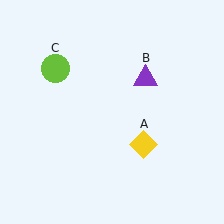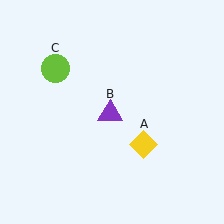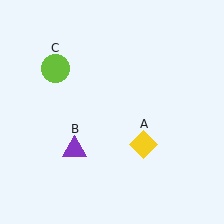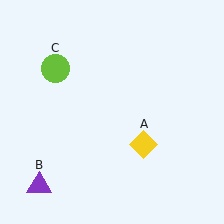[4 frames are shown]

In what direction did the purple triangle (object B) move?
The purple triangle (object B) moved down and to the left.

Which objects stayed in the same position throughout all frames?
Yellow diamond (object A) and lime circle (object C) remained stationary.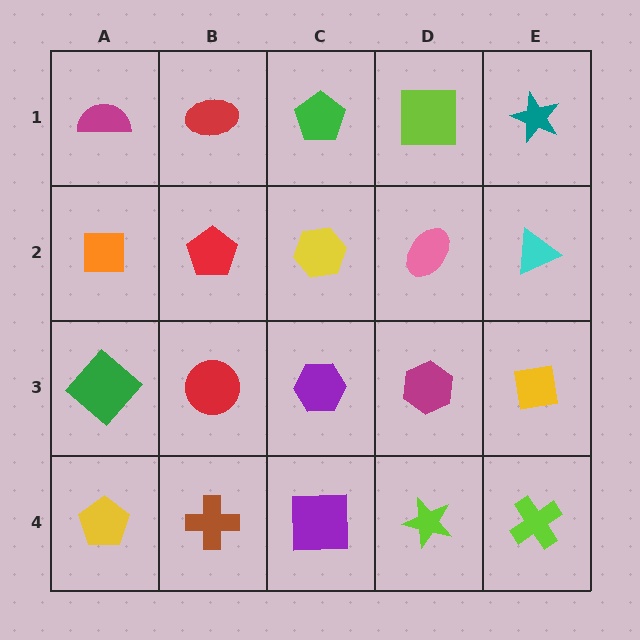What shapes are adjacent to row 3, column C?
A yellow hexagon (row 2, column C), a purple square (row 4, column C), a red circle (row 3, column B), a magenta hexagon (row 3, column D).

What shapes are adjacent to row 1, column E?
A cyan triangle (row 2, column E), a lime square (row 1, column D).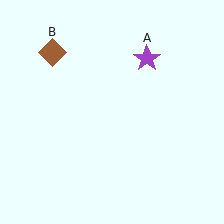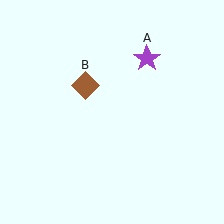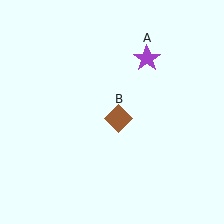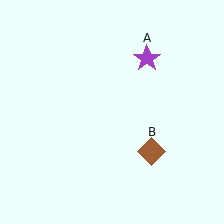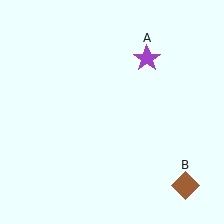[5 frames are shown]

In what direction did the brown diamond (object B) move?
The brown diamond (object B) moved down and to the right.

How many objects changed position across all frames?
1 object changed position: brown diamond (object B).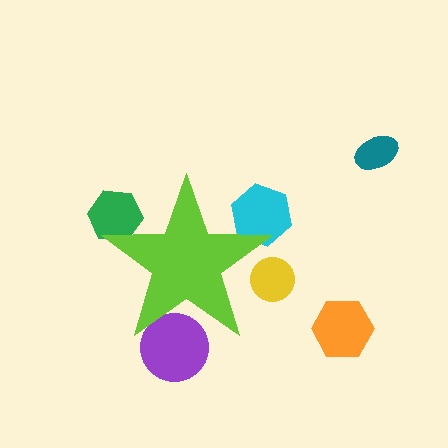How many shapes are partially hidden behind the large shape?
4 shapes are partially hidden.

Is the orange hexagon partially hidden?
No, the orange hexagon is fully visible.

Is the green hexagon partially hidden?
Yes, the green hexagon is partially hidden behind the lime star.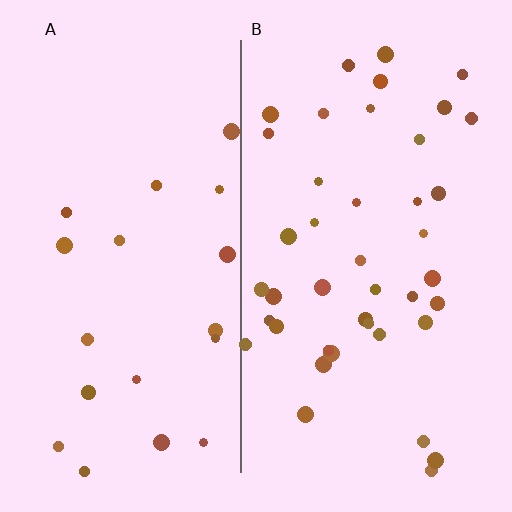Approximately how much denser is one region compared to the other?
Approximately 2.2× — region B over region A.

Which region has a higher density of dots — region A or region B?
B (the right).